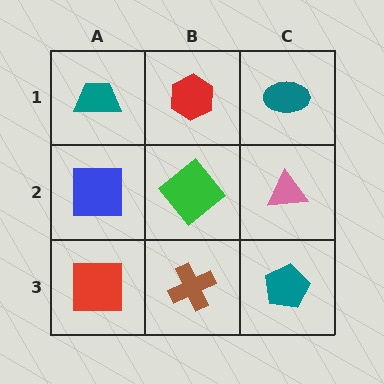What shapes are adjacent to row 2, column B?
A red hexagon (row 1, column B), a brown cross (row 3, column B), a blue square (row 2, column A), a pink triangle (row 2, column C).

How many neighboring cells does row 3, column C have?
2.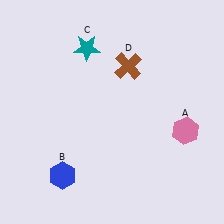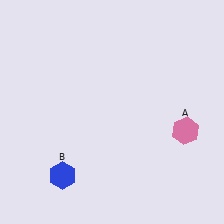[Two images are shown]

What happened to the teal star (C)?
The teal star (C) was removed in Image 2. It was in the top-left area of Image 1.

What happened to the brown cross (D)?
The brown cross (D) was removed in Image 2. It was in the top-right area of Image 1.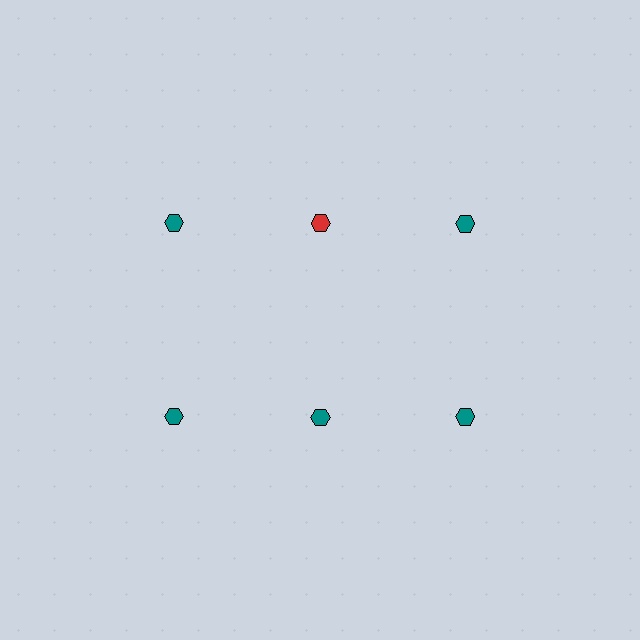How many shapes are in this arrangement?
There are 6 shapes arranged in a grid pattern.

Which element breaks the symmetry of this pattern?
The red hexagon in the top row, second from left column breaks the symmetry. All other shapes are teal hexagons.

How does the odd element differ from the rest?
It has a different color: red instead of teal.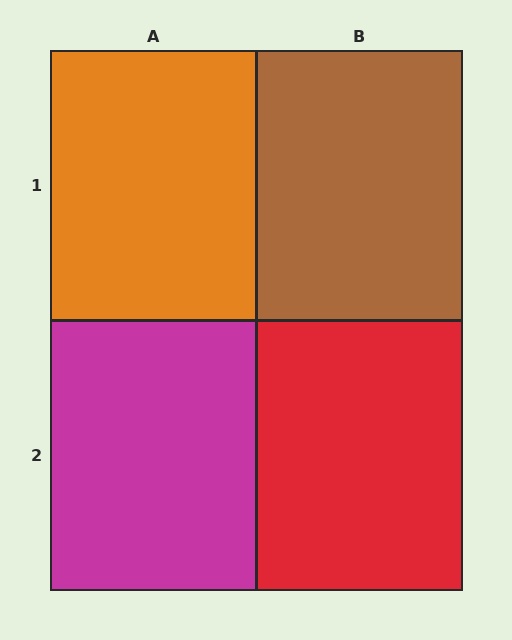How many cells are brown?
1 cell is brown.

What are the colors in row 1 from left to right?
Orange, brown.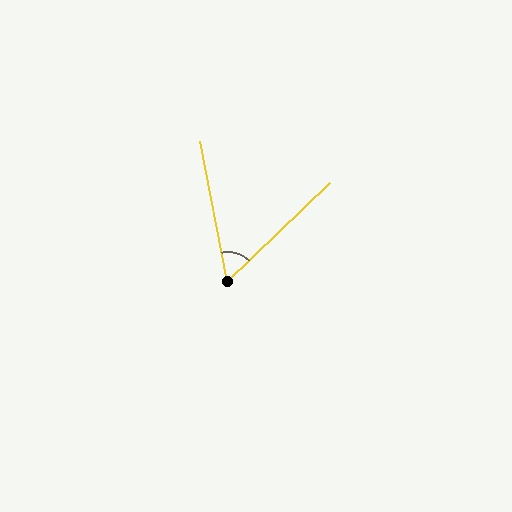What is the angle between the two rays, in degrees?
Approximately 57 degrees.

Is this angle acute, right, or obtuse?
It is acute.